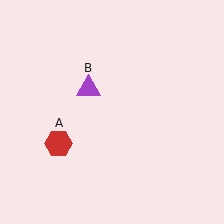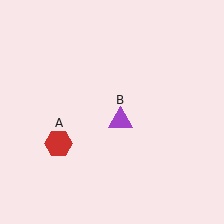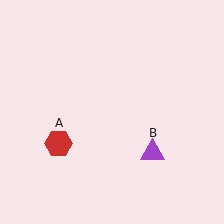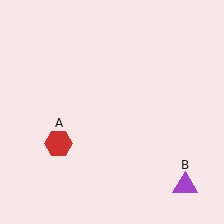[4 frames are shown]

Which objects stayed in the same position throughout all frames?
Red hexagon (object A) remained stationary.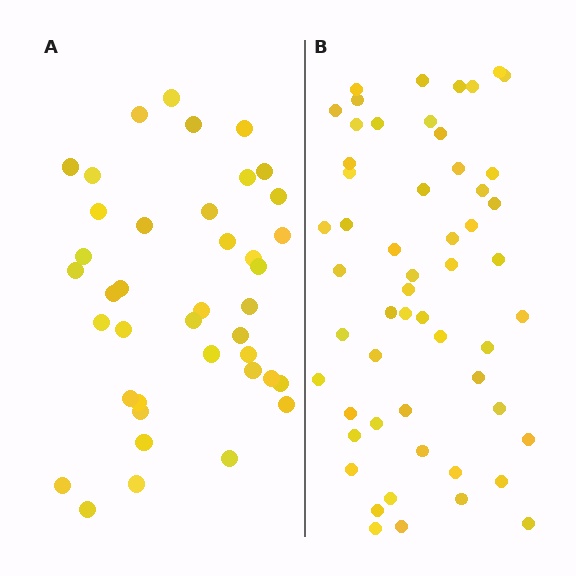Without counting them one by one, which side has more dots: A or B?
Region B (the right region) has more dots.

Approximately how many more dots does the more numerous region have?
Region B has approximately 15 more dots than region A.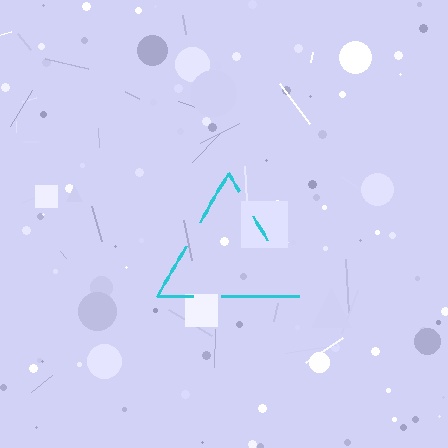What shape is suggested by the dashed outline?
The dashed outline suggests a triangle.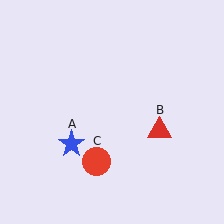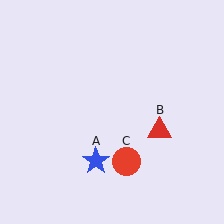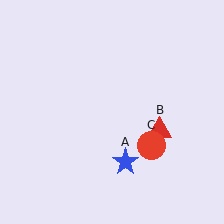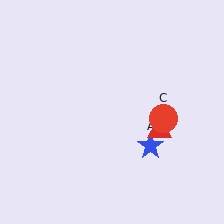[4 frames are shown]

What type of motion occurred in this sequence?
The blue star (object A), red circle (object C) rotated counterclockwise around the center of the scene.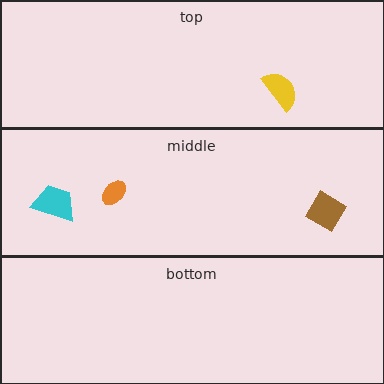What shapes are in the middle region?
The orange ellipse, the cyan trapezoid, the brown diamond.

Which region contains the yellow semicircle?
The top region.